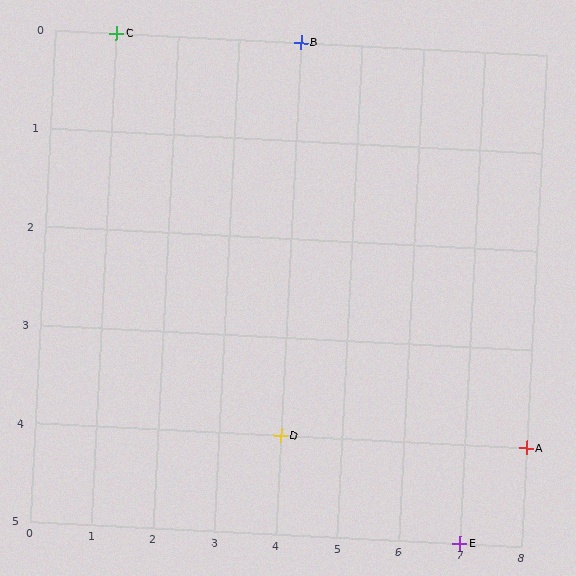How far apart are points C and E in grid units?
Points C and E are 6 columns and 5 rows apart (about 7.8 grid units diagonally).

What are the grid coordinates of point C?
Point C is at grid coordinates (1, 0).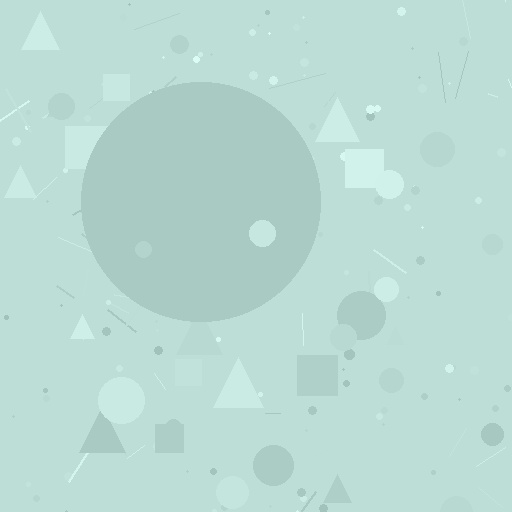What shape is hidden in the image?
A circle is hidden in the image.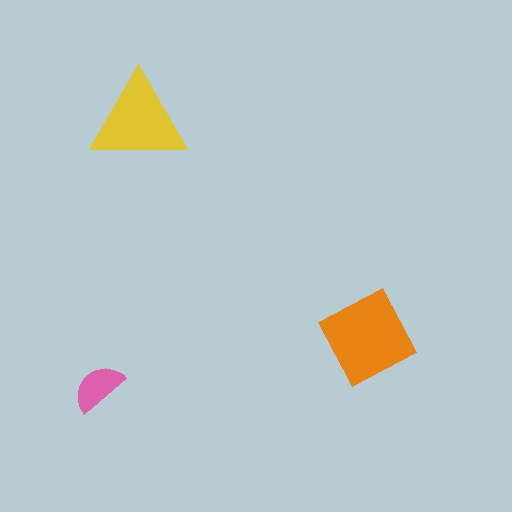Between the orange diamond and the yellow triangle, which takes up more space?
The orange diamond.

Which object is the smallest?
The pink semicircle.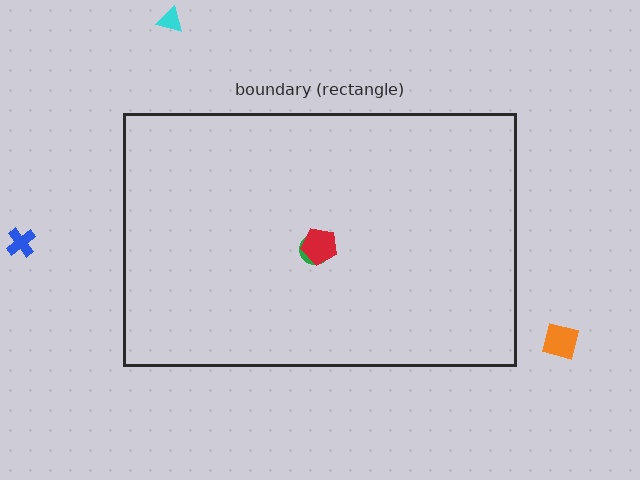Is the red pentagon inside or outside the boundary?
Inside.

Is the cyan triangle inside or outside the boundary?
Outside.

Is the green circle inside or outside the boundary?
Inside.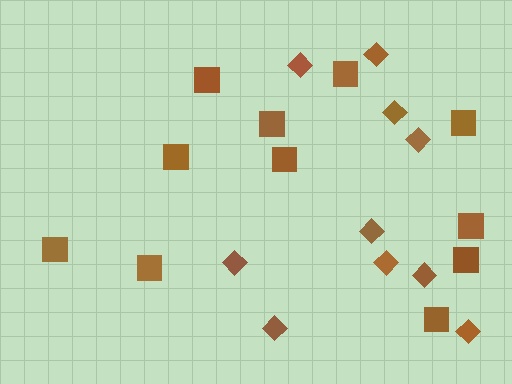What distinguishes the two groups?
There are 2 groups: one group of squares (11) and one group of diamonds (10).